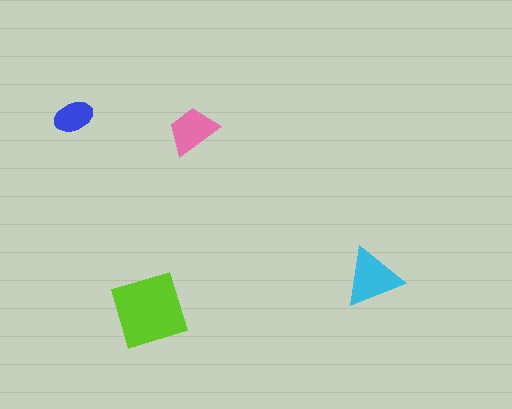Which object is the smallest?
The blue ellipse.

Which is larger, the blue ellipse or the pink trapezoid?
The pink trapezoid.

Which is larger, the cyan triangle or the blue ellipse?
The cyan triangle.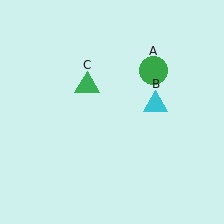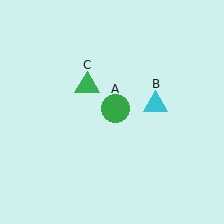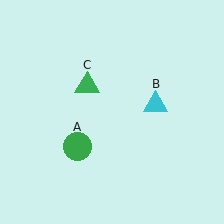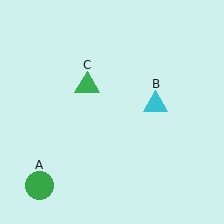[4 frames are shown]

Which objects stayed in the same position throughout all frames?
Cyan triangle (object B) and green triangle (object C) remained stationary.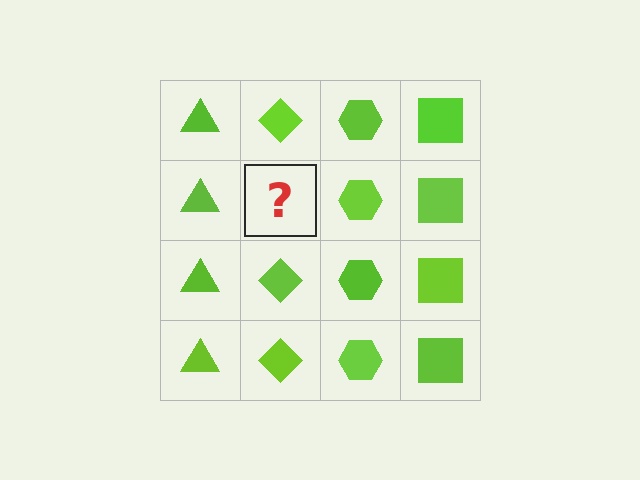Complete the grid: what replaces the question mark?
The question mark should be replaced with a lime diamond.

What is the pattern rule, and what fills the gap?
The rule is that each column has a consistent shape. The gap should be filled with a lime diamond.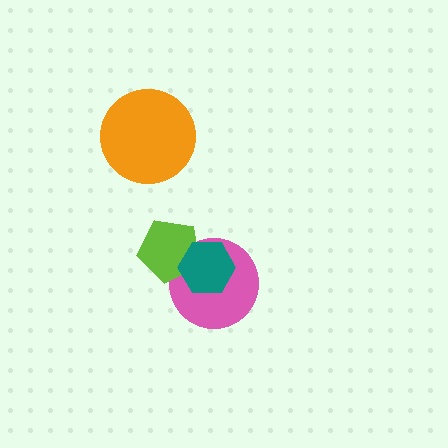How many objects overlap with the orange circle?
0 objects overlap with the orange circle.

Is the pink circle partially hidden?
Yes, it is partially covered by another shape.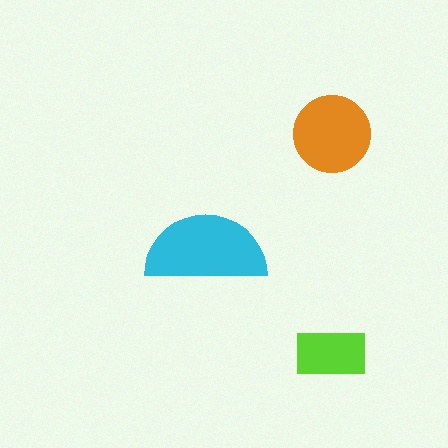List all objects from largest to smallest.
The cyan semicircle, the orange circle, the lime rectangle.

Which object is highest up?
The orange circle is topmost.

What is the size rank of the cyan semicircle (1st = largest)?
1st.